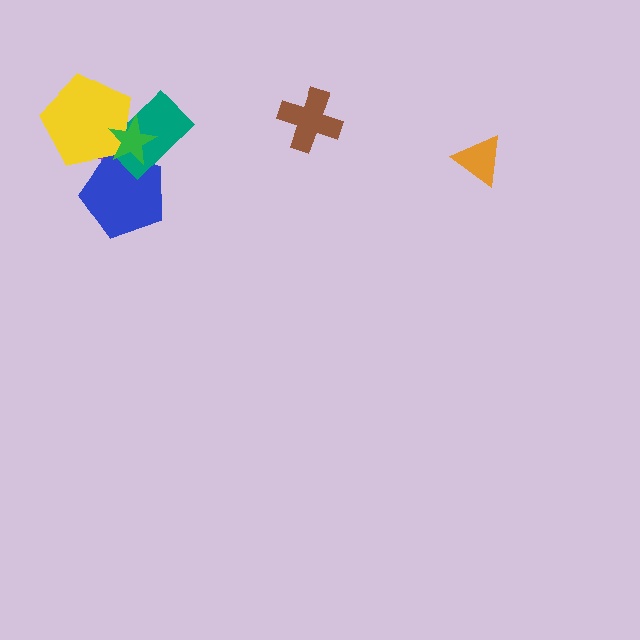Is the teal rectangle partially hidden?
Yes, it is partially covered by another shape.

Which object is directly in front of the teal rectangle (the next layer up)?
The yellow pentagon is directly in front of the teal rectangle.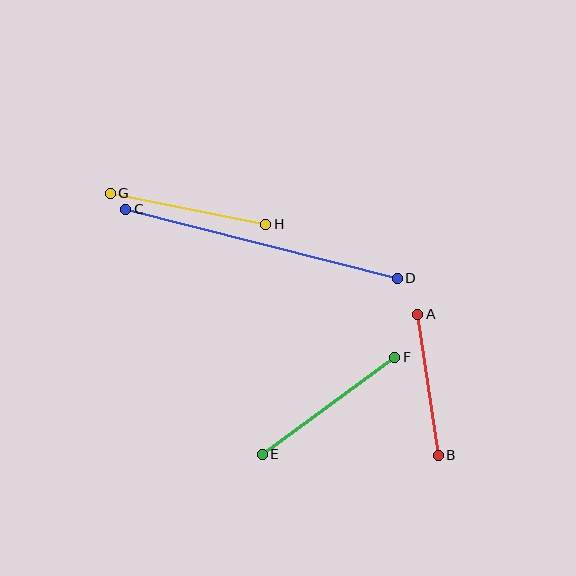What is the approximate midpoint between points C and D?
The midpoint is at approximately (262, 244) pixels.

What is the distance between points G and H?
The distance is approximately 159 pixels.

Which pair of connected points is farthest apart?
Points C and D are farthest apart.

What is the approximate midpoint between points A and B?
The midpoint is at approximately (428, 385) pixels.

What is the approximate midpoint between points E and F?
The midpoint is at approximately (328, 406) pixels.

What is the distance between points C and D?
The distance is approximately 280 pixels.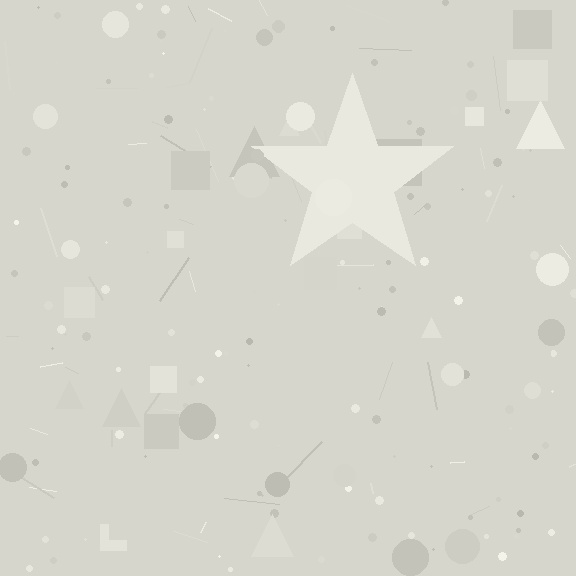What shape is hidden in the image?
A star is hidden in the image.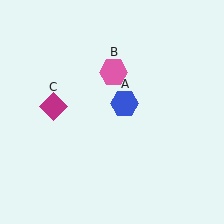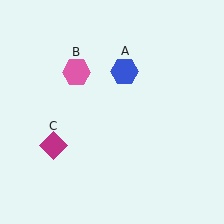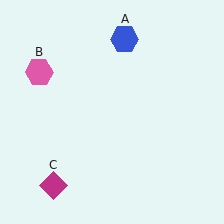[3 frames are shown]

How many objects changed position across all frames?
3 objects changed position: blue hexagon (object A), pink hexagon (object B), magenta diamond (object C).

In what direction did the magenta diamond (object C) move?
The magenta diamond (object C) moved down.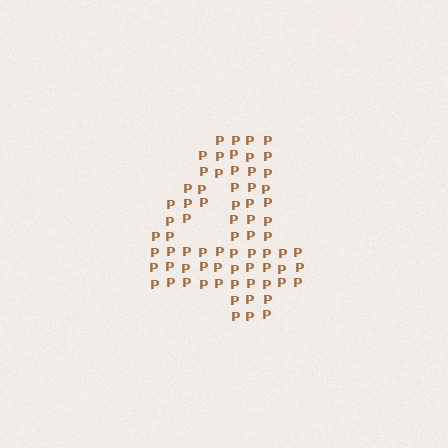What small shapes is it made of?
It is made of small letter P's.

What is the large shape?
The large shape is the digit 4.